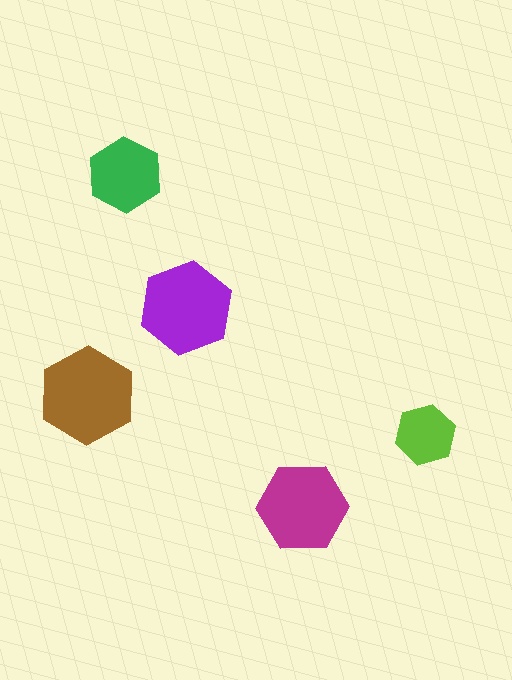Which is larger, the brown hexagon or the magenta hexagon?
The brown one.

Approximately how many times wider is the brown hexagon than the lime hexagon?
About 1.5 times wider.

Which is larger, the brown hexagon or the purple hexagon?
The brown one.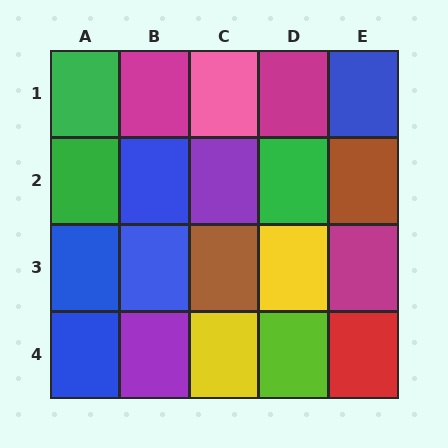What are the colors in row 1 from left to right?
Green, magenta, pink, magenta, blue.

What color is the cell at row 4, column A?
Blue.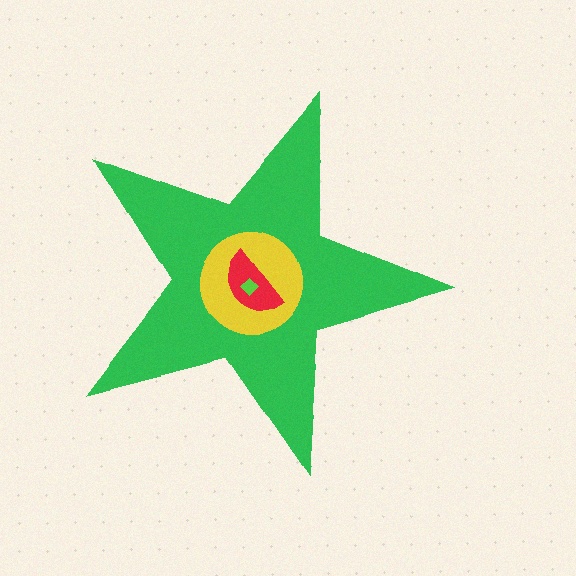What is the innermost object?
The lime diamond.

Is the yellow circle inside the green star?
Yes.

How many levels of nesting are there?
4.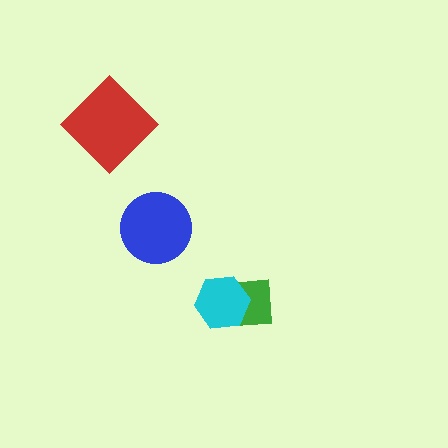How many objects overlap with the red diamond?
0 objects overlap with the red diamond.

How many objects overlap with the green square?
1 object overlaps with the green square.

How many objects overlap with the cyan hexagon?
1 object overlaps with the cyan hexagon.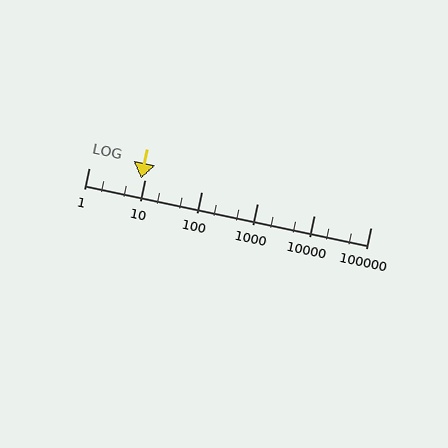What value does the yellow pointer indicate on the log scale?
The pointer indicates approximately 8.5.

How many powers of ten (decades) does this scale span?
The scale spans 5 decades, from 1 to 100000.